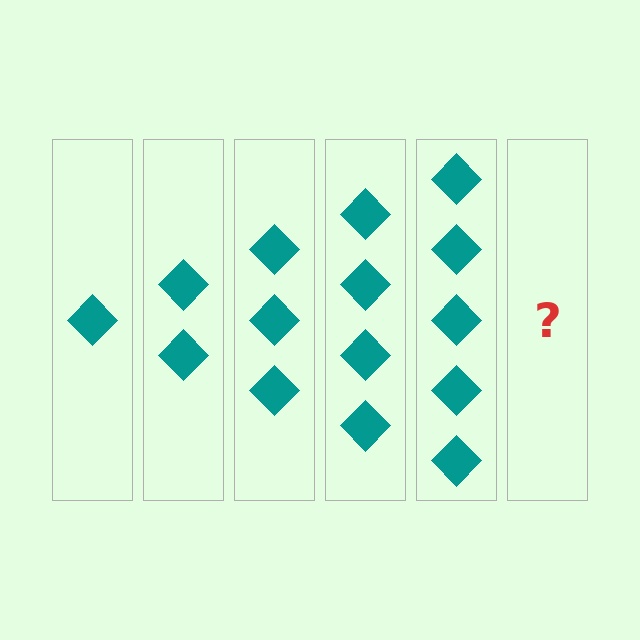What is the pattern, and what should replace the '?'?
The pattern is that each step adds one more diamond. The '?' should be 6 diamonds.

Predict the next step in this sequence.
The next step is 6 diamonds.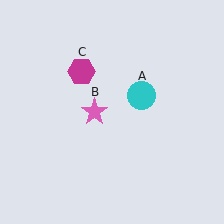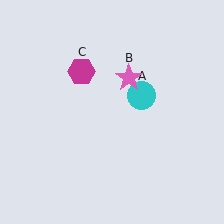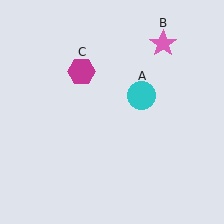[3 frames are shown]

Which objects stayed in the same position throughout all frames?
Cyan circle (object A) and magenta hexagon (object C) remained stationary.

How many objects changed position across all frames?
1 object changed position: pink star (object B).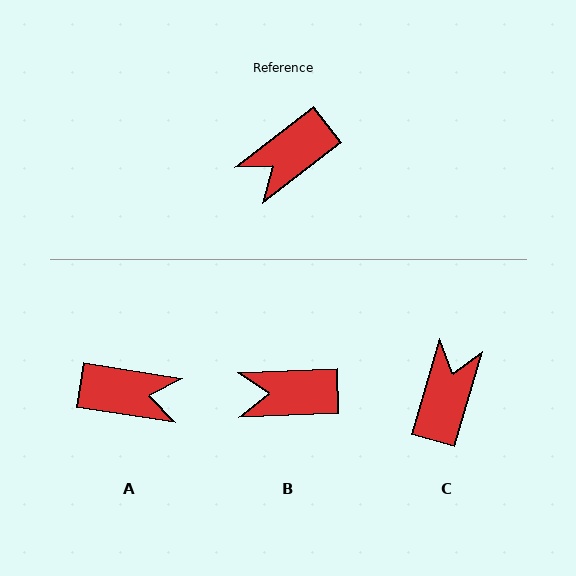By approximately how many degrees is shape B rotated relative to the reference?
Approximately 35 degrees clockwise.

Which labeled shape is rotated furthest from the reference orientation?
C, about 144 degrees away.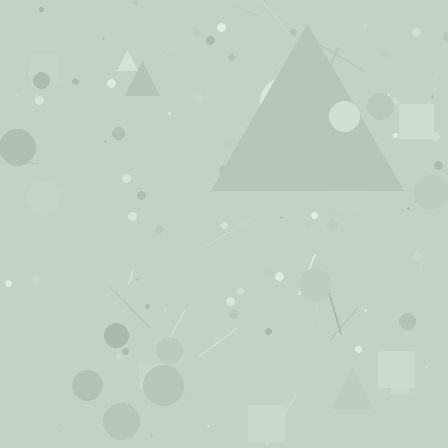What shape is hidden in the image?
A triangle is hidden in the image.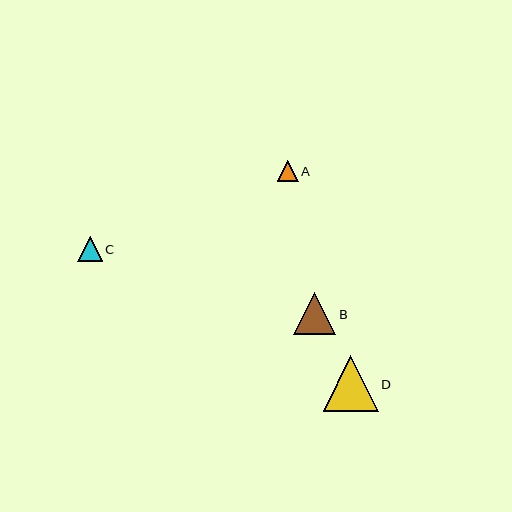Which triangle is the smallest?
Triangle A is the smallest with a size of approximately 21 pixels.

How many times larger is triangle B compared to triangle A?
Triangle B is approximately 2.1 times the size of triangle A.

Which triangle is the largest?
Triangle D is the largest with a size of approximately 55 pixels.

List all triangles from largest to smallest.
From largest to smallest: D, B, C, A.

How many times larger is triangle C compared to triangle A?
Triangle C is approximately 1.2 times the size of triangle A.